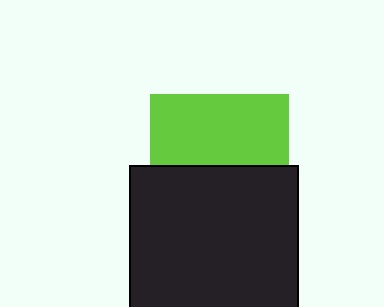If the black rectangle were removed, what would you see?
You would see the complete lime square.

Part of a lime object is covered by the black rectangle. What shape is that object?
It is a square.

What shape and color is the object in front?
The object in front is a black rectangle.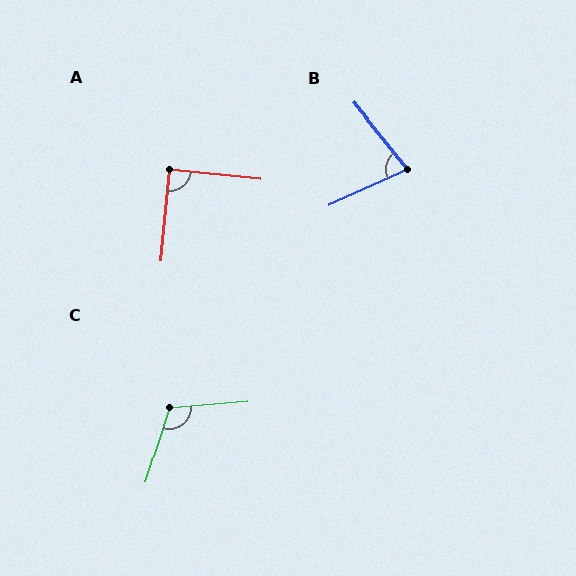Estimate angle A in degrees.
Approximately 89 degrees.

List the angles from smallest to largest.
B (76°), A (89°), C (112°).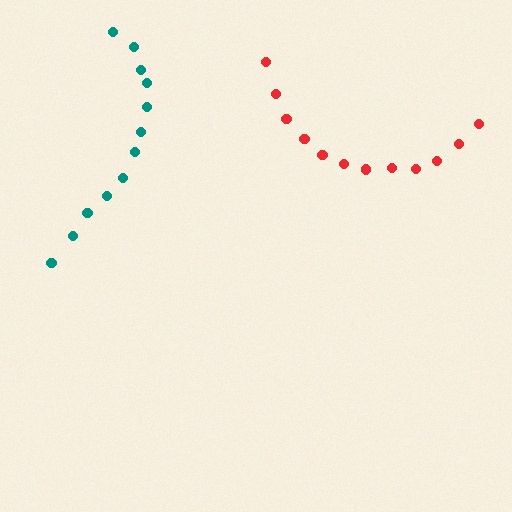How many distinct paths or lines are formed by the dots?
There are 2 distinct paths.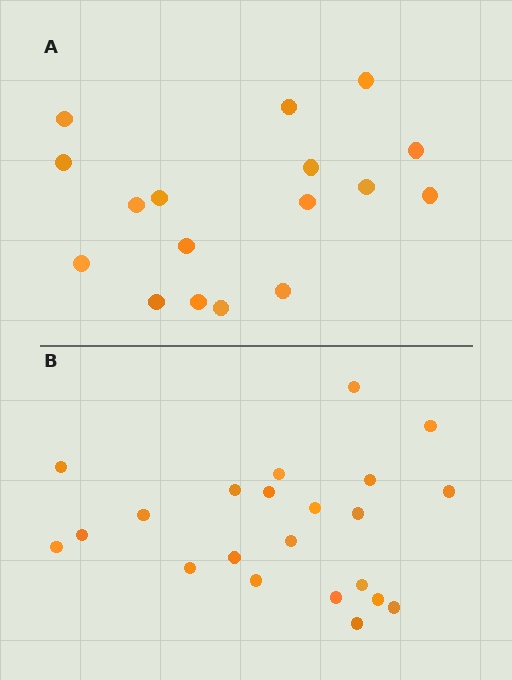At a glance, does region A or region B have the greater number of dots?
Region B (the bottom region) has more dots.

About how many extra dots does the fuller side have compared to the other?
Region B has about 5 more dots than region A.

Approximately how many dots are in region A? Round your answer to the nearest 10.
About 20 dots. (The exact count is 17, which rounds to 20.)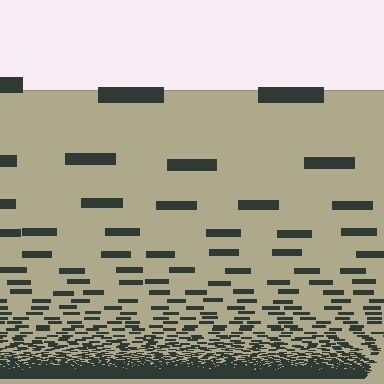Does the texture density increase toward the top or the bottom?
Density increases toward the bottom.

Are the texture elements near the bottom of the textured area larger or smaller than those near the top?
Smaller. The gradient is inverted — elements near the bottom are smaller and denser.